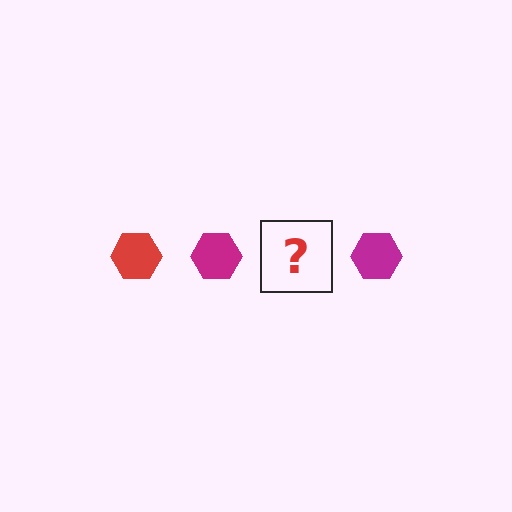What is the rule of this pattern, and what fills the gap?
The rule is that the pattern cycles through red, magenta hexagons. The gap should be filled with a red hexagon.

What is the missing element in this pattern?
The missing element is a red hexagon.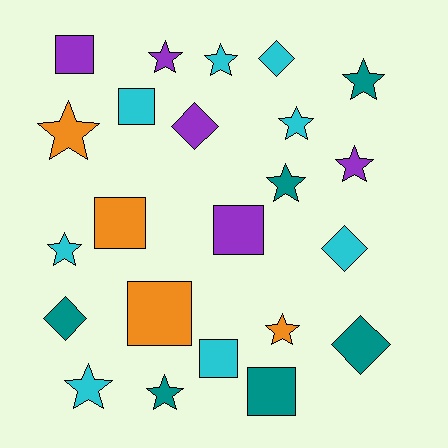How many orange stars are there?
There are 2 orange stars.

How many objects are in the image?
There are 23 objects.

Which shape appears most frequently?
Star, with 11 objects.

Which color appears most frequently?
Cyan, with 8 objects.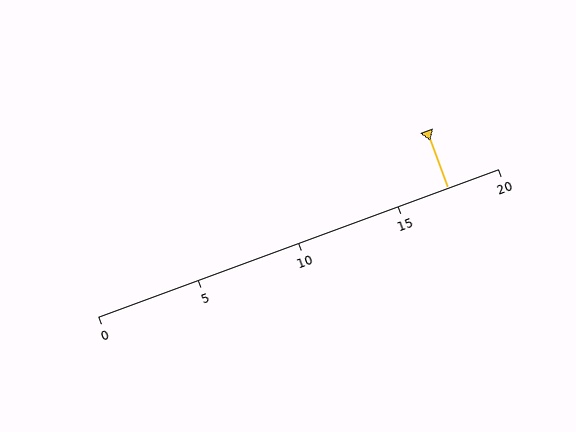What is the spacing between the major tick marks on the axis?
The major ticks are spaced 5 apart.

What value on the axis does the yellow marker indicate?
The marker indicates approximately 17.5.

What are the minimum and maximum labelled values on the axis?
The axis runs from 0 to 20.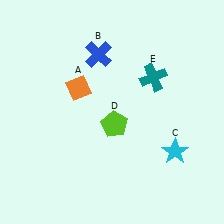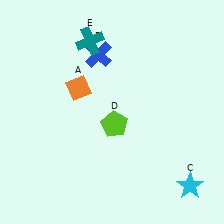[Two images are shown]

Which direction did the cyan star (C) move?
The cyan star (C) moved down.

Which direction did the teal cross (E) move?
The teal cross (E) moved left.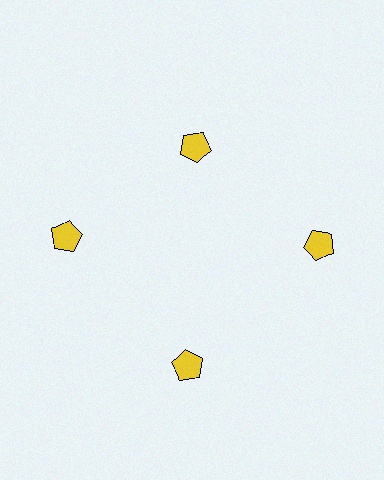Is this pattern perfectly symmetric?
No. The 4 yellow pentagons are arranged in a ring, but one element near the 12 o'clock position is pulled inward toward the center, breaking the 4-fold rotational symmetry.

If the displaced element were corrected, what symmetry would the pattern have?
It would have 4-fold rotational symmetry — the pattern would map onto itself every 90 degrees.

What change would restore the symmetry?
The symmetry would be restored by moving it outward, back onto the ring so that all 4 pentagons sit at equal angles and equal distance from the center.